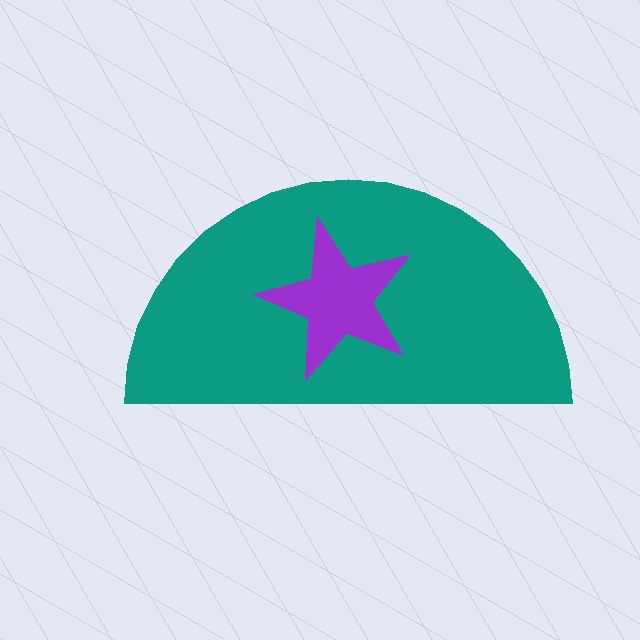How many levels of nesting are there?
2.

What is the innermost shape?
The purple star.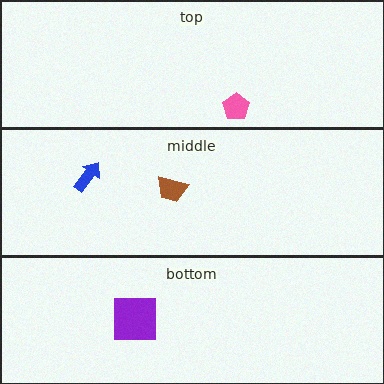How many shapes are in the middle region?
2.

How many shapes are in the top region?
1.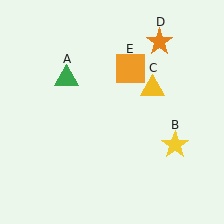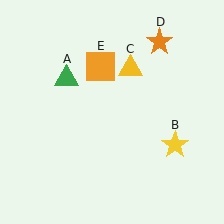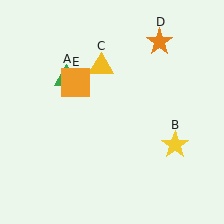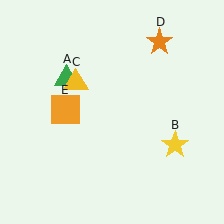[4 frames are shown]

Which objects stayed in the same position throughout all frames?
Green triangle (object A) and yellow star (object B) and orange star (object D) remained stationary.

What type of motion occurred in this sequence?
The yellow triangle (object C), orange square (object E) rotated counterclockwise around the center of the scene.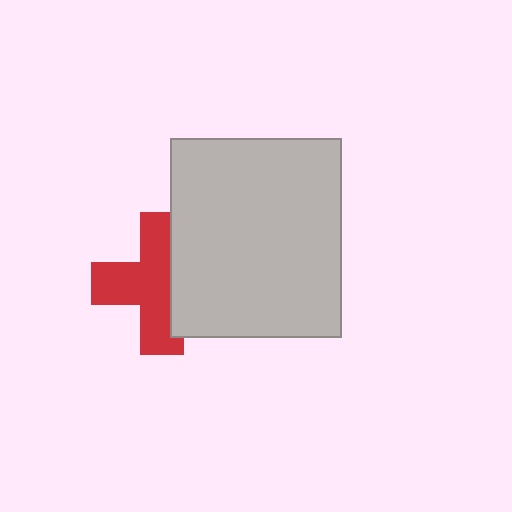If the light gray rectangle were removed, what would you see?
You would see the complete red cross.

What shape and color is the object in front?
The object in front is a light gray rectangle.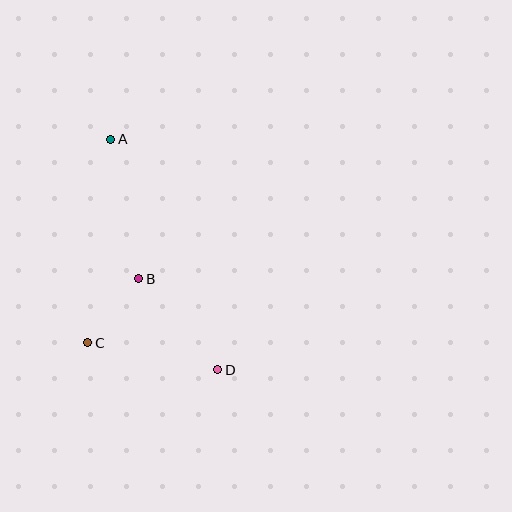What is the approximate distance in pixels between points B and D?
The distance between B and D is approximately 120 pixels.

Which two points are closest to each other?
Points B and C are closest to each other.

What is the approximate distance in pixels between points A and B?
The distance between A and B is approximately 143 pixels.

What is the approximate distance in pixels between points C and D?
The distance between C and D is approximately 133 pixels.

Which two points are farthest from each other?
Points A and D are farthest from each other.